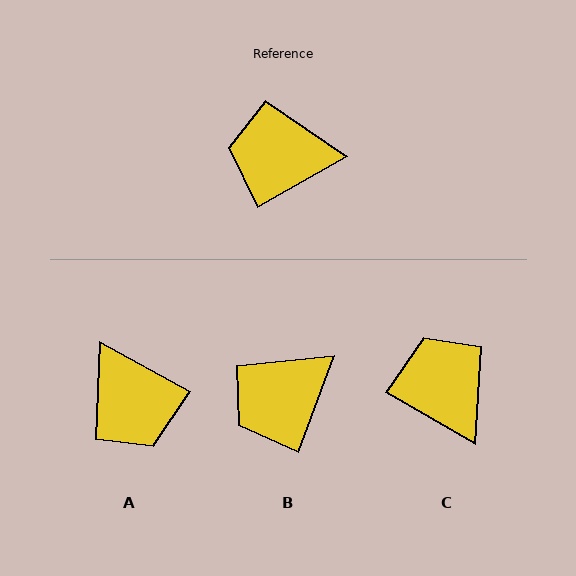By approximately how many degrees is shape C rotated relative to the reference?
Approximately 60 degrees clockwise.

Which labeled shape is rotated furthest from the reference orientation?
A, about 121 degrees away.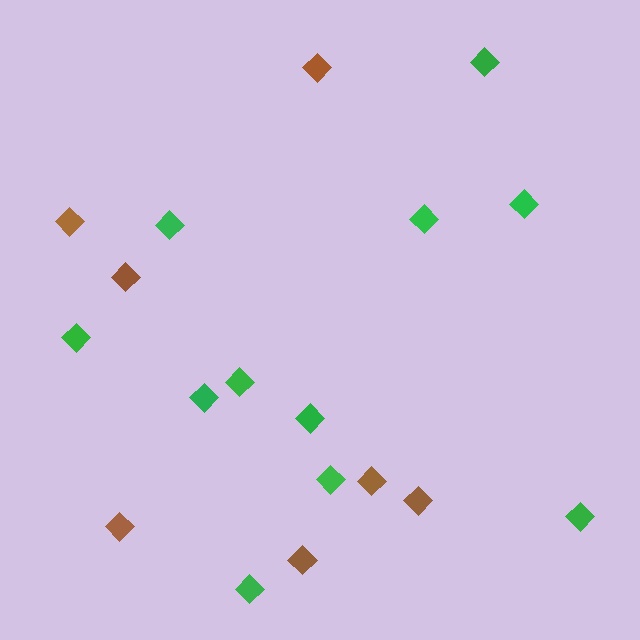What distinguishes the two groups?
There are 2 groups: one group of brown diamonds (7) and one group of green diamonds (11).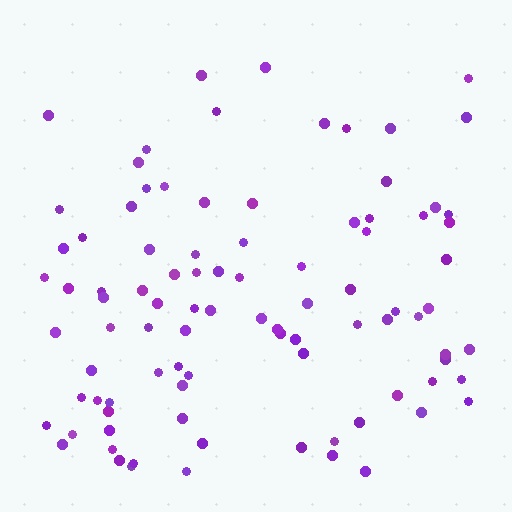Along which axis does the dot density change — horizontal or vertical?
Vertical.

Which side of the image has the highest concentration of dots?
The bottom.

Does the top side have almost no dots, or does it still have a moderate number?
Still a moderate number, just noticeably fewer than the bottom.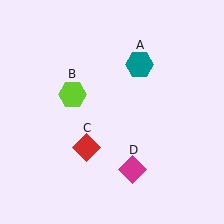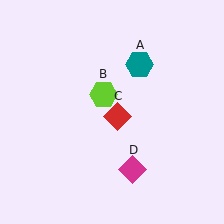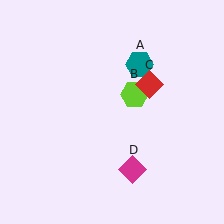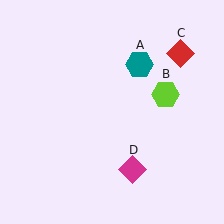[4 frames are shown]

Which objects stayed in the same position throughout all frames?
Teal hexagon (object A) and magenta diamond (object D) remained stationary.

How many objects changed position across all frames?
2 objects changed position: lime hexagon (object B), red diamond (object C).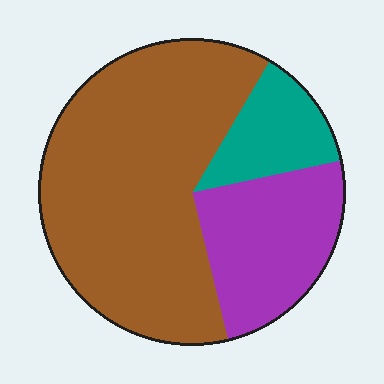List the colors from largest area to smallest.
From largest to smallest: brown, purple, teal.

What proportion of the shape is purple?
Purple takes up about one quarter (1/4) of the shape.